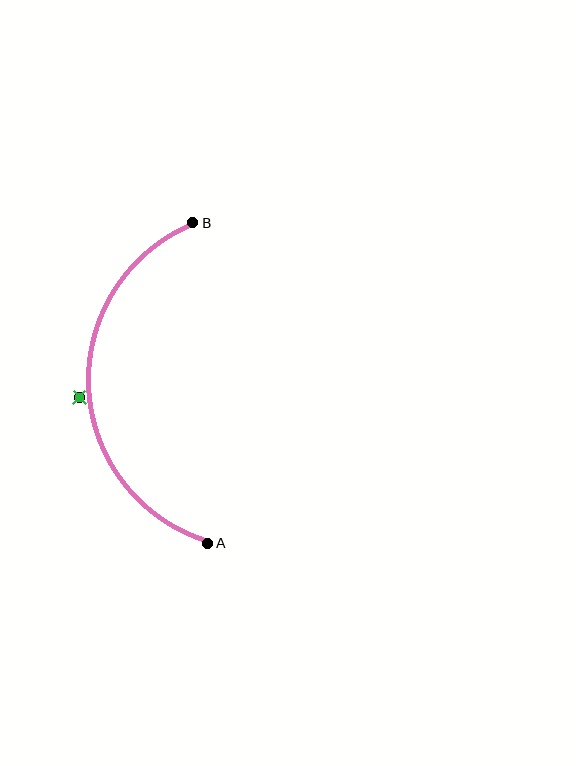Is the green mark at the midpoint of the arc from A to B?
No — the green mark does not lie on the arc at all. It sits slightly outside the curve.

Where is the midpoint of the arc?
The arc midpoint is the point on the curve farthest from the straight line joining A and B. It sits to the left of that line.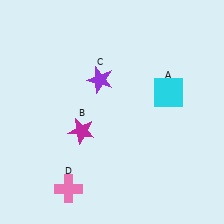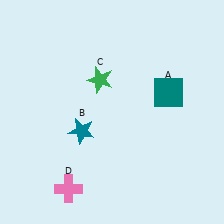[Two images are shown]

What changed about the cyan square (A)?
In Image 1, A is cyan. In Image 2, it changed to teal.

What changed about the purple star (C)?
In Image 1, C is purple. In Image 2, it changed to green.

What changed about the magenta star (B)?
In Image 1, B is magenta. In Image 2, it changed to teal.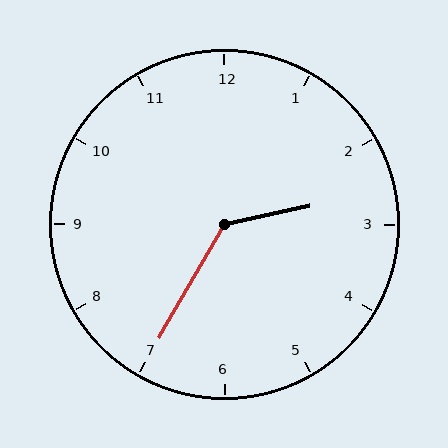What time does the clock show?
2:35.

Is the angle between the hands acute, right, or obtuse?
It is obtuse.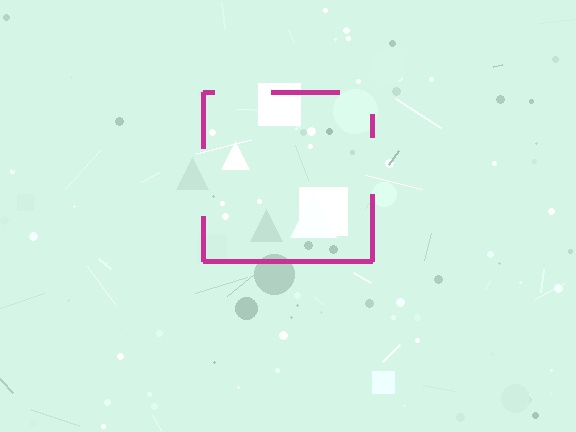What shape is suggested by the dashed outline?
The dashed outline suggests a square.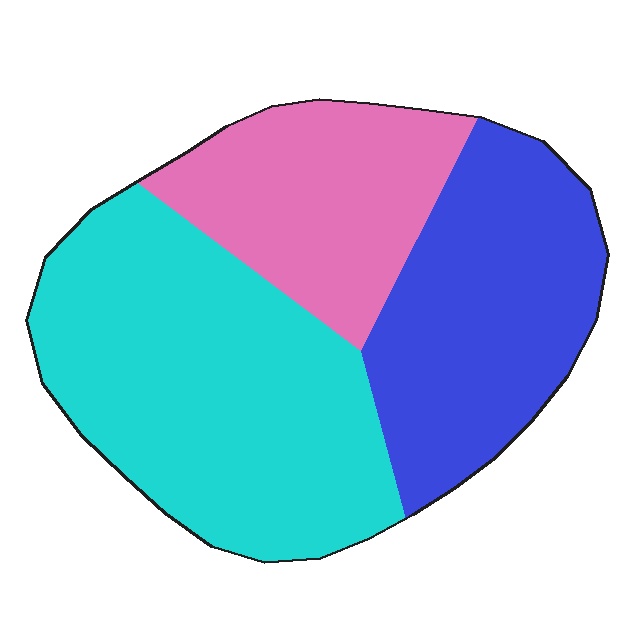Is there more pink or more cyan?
Cyan.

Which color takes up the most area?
Cyan, at roughly 45%.